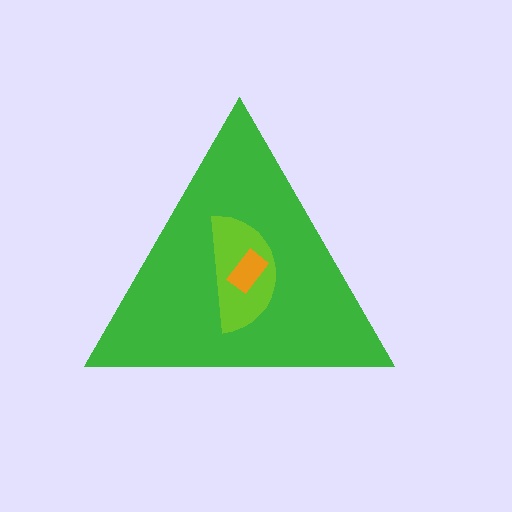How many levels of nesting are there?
3.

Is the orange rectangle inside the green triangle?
Yes.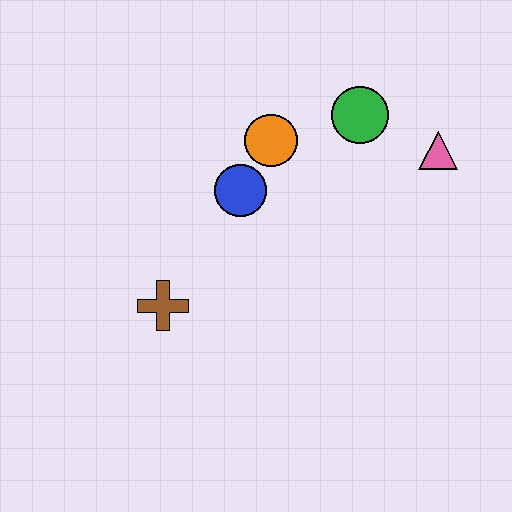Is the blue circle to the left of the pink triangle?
Yes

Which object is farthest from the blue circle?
The pink triangle is farthest from the blue circle.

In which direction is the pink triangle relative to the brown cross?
The pink triangle is to the right of the brown cross.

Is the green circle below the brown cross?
No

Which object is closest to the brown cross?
The blue circle is closest to the brown cross.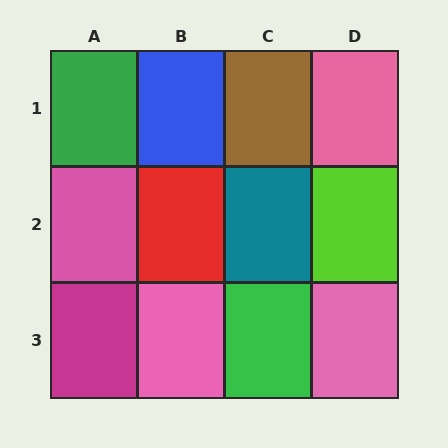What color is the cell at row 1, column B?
Blue.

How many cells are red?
1 cell is red.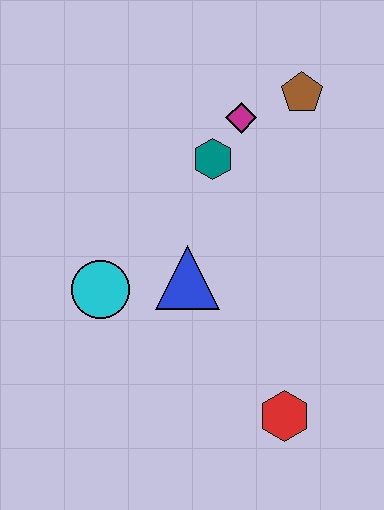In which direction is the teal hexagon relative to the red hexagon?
The teal hexagon is above the red hexagon.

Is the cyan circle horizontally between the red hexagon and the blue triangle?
No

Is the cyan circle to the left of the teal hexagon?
Yes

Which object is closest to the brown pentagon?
The magenta diamond is closest to the brown pentagon.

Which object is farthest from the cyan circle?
The brown pentagon is farthest from the cyan circle.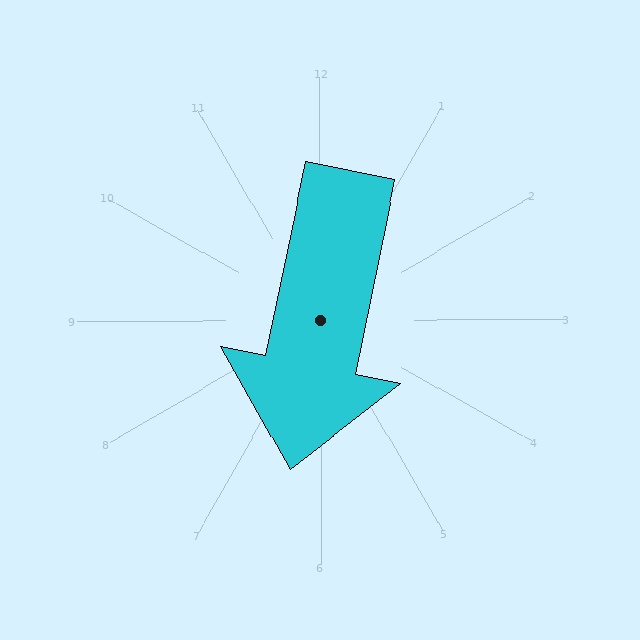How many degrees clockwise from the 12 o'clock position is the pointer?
Approximately 192 degrees.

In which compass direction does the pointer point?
South.